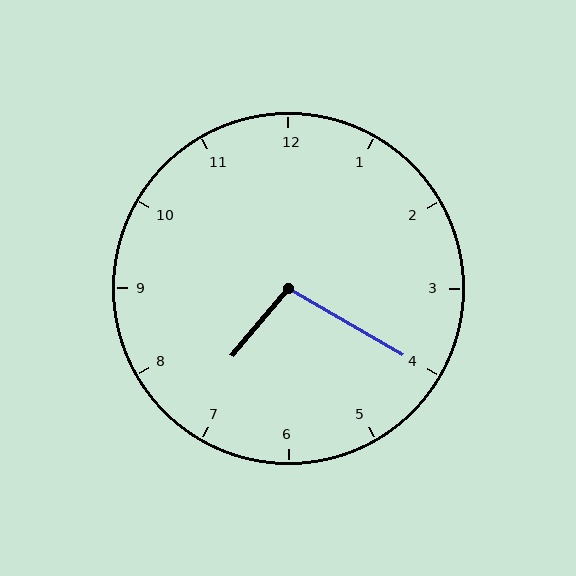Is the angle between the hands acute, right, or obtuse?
It is obtuse.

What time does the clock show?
7:20.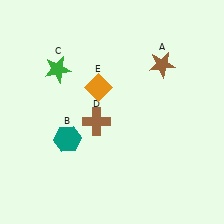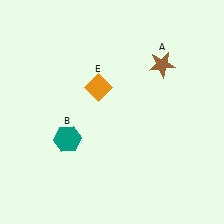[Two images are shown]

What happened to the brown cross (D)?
The brown cross (D) was removed in Image 2. It was in the bottom-left area of Image 1.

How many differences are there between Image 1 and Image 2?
There are 2 differences between the two images.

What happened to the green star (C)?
The green star (C) was removed in Image 2. It was in the top-left area of Image 1.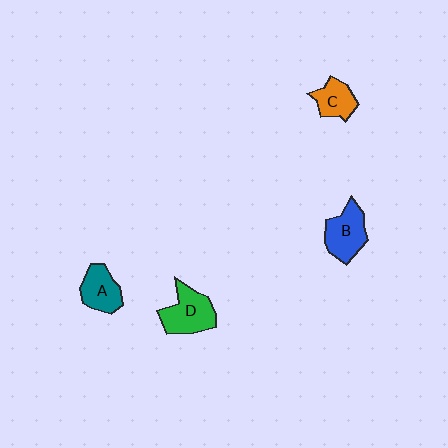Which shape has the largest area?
Shape D (green).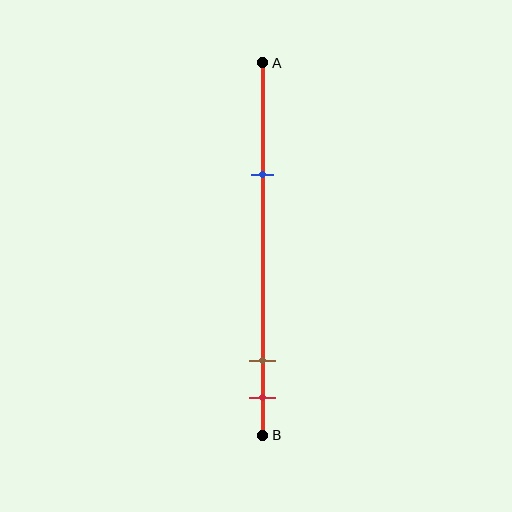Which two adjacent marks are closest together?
The brown and red marks are the closest adjacent pair.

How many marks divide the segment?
There are 3 marks dividing the segment.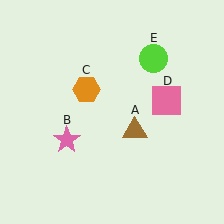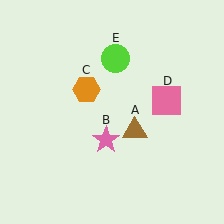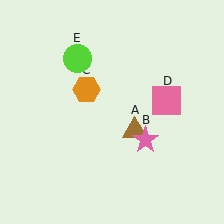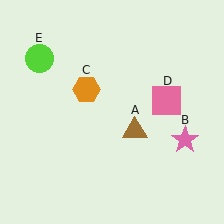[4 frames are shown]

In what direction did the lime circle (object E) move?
The lime circle (object E) moved left.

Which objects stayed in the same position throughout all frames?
Brown triangle (object A) and orange hexagon (object C) and pink square (object D) remained stationary.